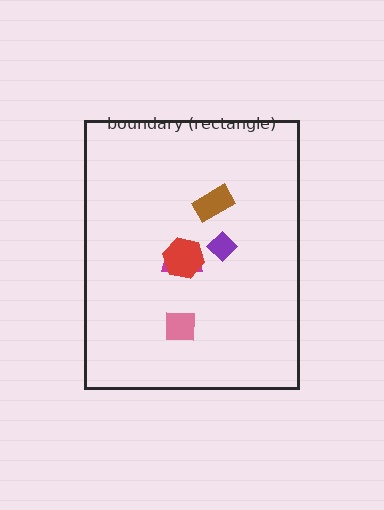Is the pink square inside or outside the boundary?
Inside.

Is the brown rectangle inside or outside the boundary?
Inside.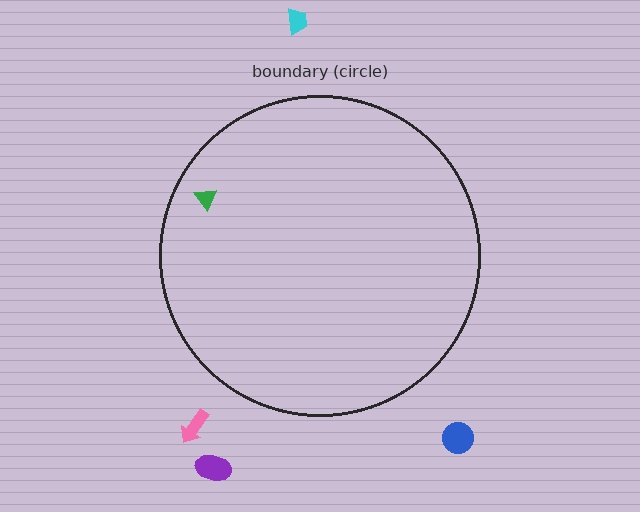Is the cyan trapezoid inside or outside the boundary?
Outside.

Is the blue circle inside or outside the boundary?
Outside.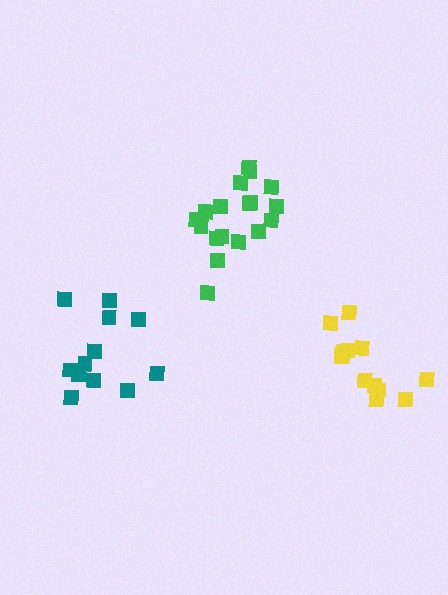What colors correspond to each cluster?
The clusters are colored: yellow, green, teal.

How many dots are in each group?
Group 1: 13 dots, Group 2: 18 dots, Group 3: 12 dots (43 total).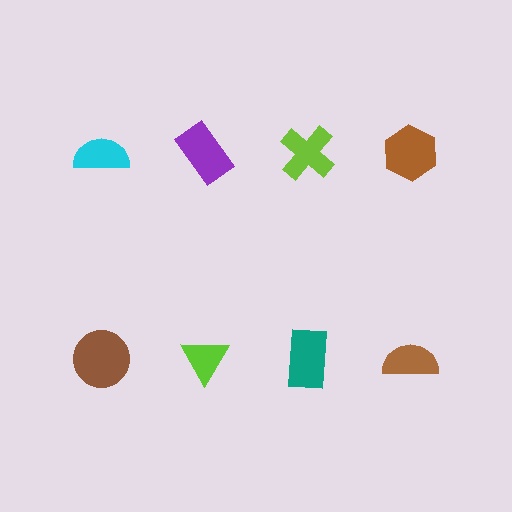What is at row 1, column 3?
A lime cross.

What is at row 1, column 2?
A purple rectangle.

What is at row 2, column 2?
A lime triangle.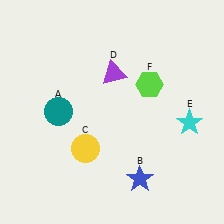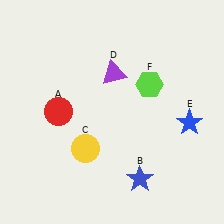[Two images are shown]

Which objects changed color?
A changed from teal to red. E changed from cyan to blue.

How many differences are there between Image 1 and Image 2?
There are 2 differences between the two images.